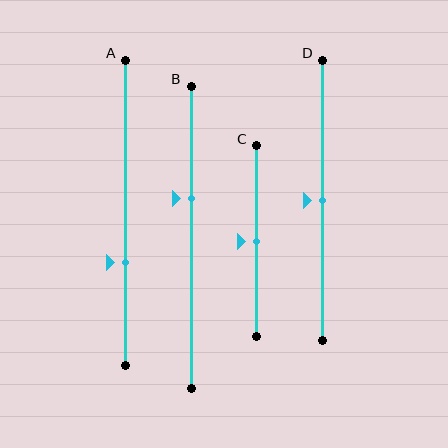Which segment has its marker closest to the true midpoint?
Segment C has its marker closest to the true midpoint.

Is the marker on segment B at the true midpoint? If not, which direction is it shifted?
No, the marker on segment B is shifted upward by about 13% of the segment length.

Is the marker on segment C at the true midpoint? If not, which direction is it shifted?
Yes, the marker on segment C is at the true midpoint.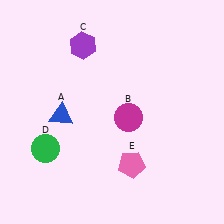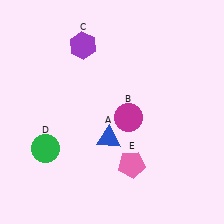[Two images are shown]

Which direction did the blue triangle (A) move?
The blue triangle (A) moved right.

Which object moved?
The blue triangle (A) moved right.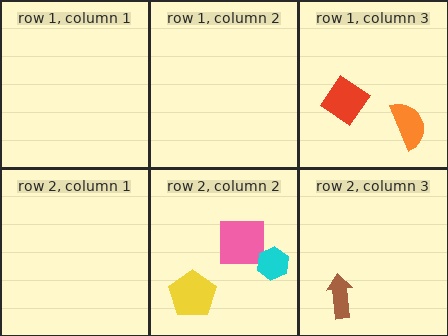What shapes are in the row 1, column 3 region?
The red diamond, the orange semicircle.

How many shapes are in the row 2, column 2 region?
3.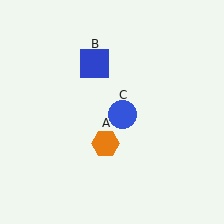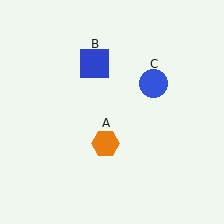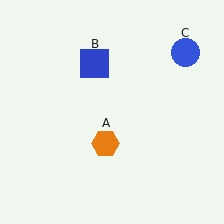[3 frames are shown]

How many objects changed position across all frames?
1 object changed position: blue circle (object C).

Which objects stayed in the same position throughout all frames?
Orange hexagon (object A) and blue square (object B) remained stationary.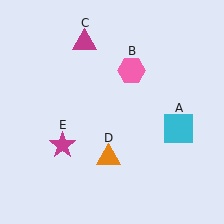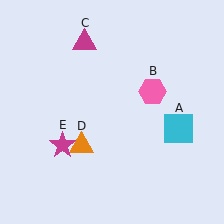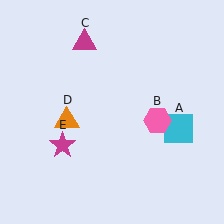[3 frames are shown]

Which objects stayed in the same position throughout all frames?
Cyan square (object A) and magenta triangle (object C) and magenta star (object E) remained stationary.